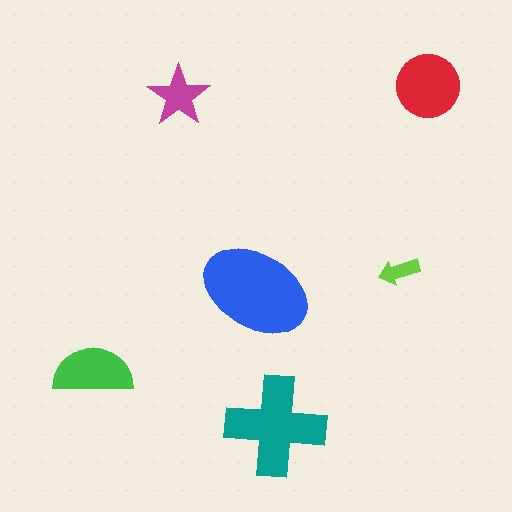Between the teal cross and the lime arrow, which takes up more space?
The teal cross.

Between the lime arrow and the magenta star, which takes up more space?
The magenta star.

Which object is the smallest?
The lime arrow.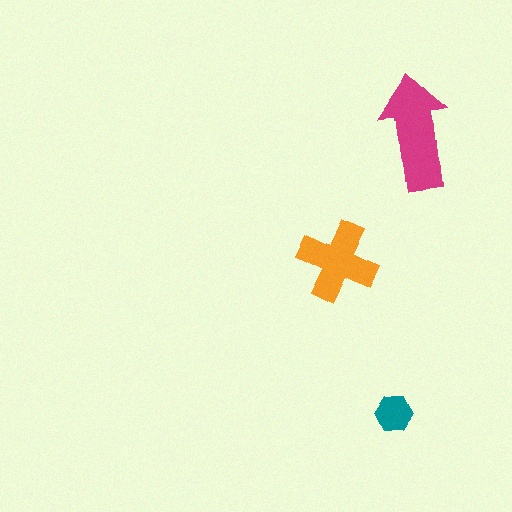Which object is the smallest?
The teal hexagon.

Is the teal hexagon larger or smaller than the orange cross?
Smaller.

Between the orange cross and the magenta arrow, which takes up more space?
The magenta arrow.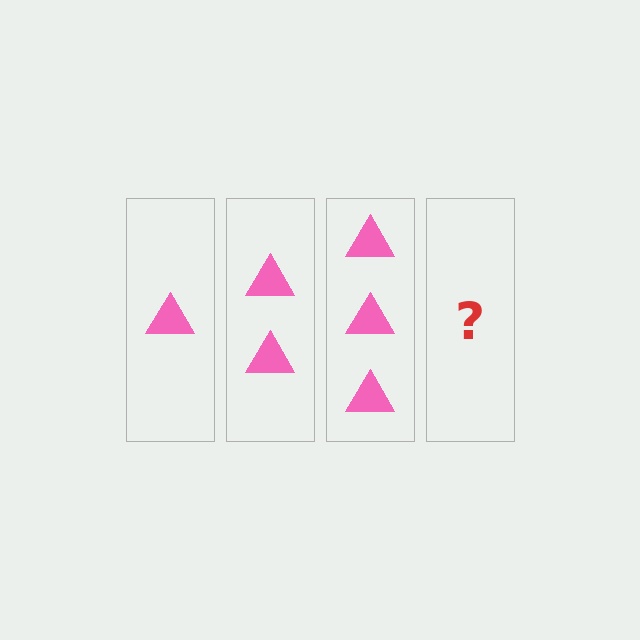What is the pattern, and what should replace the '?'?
The pattern is that each step adds one more triangle. The '?' should be 4 triangles.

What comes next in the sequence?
The next element should be 4 triangles.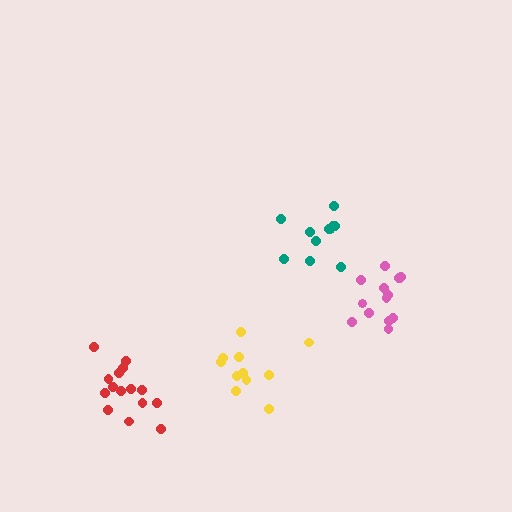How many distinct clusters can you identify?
There are 4 distinct clusters.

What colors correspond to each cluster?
The clusters are colored: teal, yellow, red, pink.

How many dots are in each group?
Group 1: 11 dots, Group 2: 11 dots, Group 3: 15 dots, Group 4: 14 dots (51 total).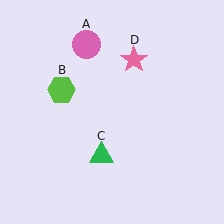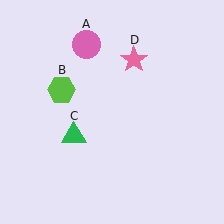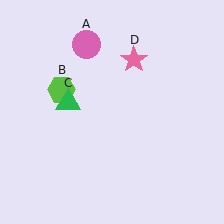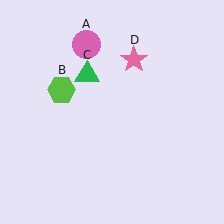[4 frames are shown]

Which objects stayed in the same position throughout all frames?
Pink circle (object A) and lime hexagon (object B) and pink star (object D) remained stationary.